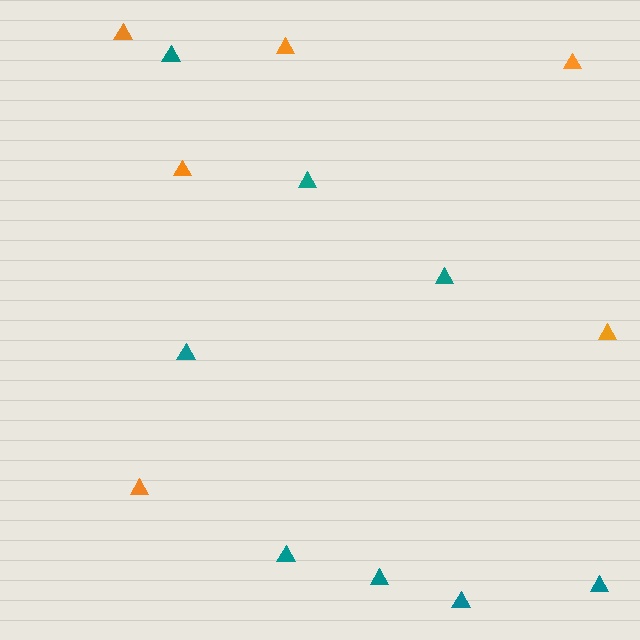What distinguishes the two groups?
There are 2 groups: one group of orange triangles (6) and one group of teal triangles (8).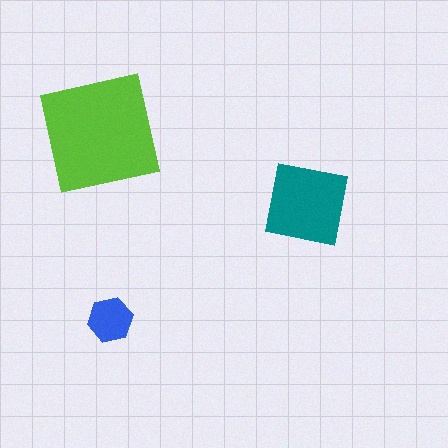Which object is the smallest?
The blue hexagon.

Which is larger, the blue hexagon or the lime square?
The lime square.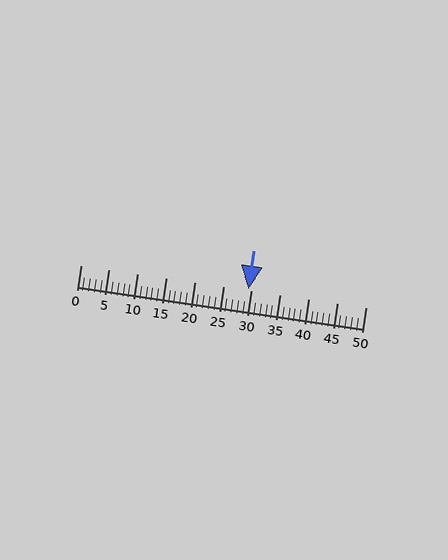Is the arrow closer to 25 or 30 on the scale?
The arrow is closer to 30.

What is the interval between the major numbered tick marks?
The major tick marks are spaced 5 units apart.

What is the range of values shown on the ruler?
The ruler shows values from 0 to 50.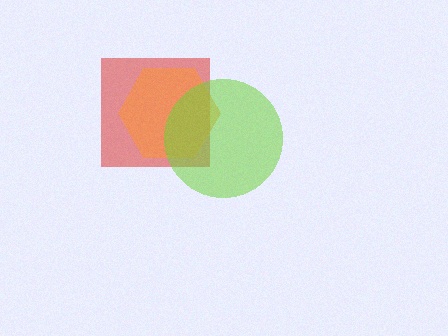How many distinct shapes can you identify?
There are 3 distinct shapes: a red square, an orange hexagon, a lime circle.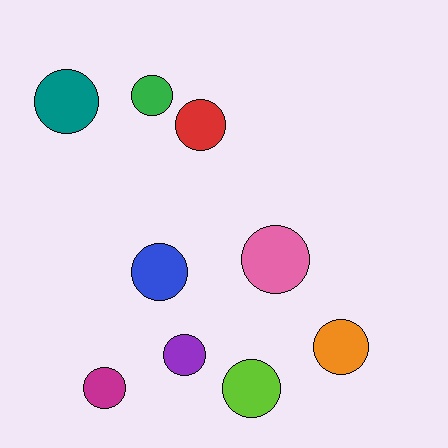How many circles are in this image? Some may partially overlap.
There are 9 circles.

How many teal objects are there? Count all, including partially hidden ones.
There is 1 teal object.